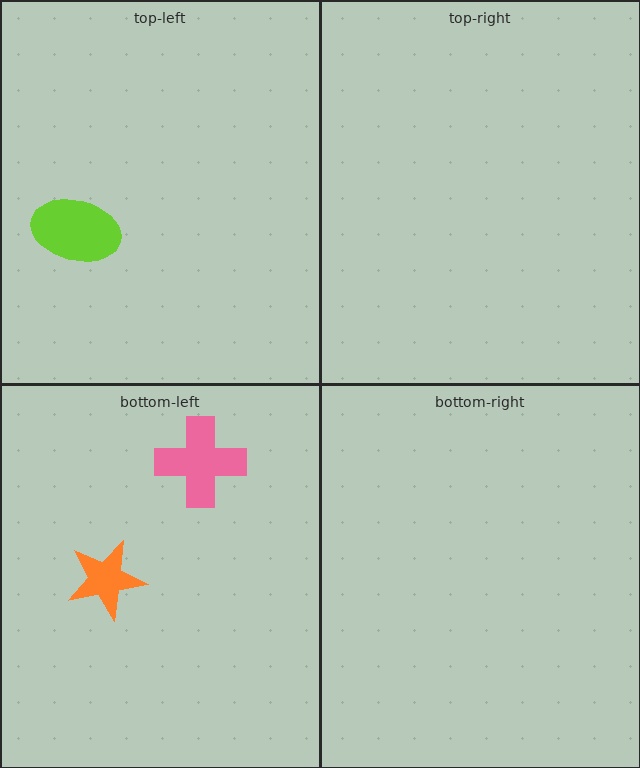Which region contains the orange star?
The bottom-left region.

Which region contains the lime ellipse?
The top-left region.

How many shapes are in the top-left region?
1.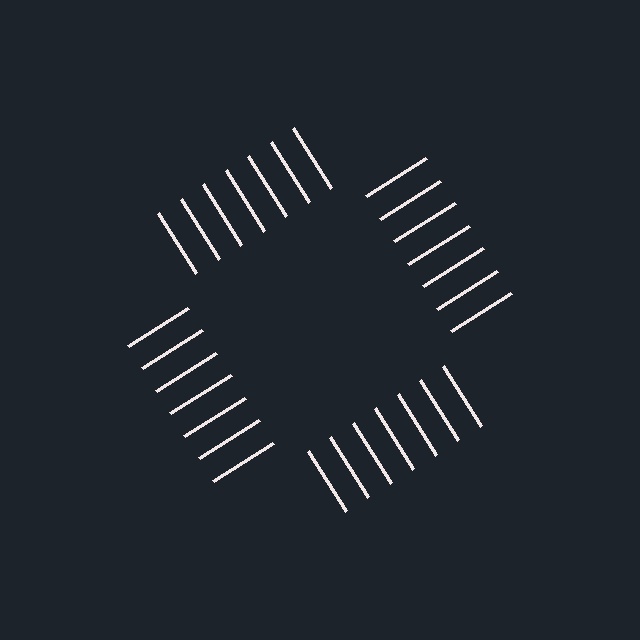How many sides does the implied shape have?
4 sides — the line-ends trace a square.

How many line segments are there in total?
28 — 7 along each of the 4 edges.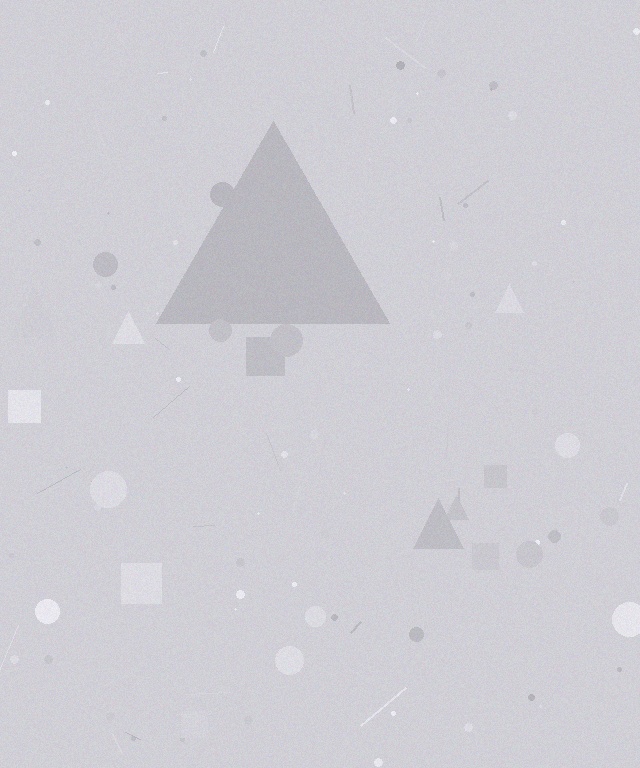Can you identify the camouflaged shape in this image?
The camouflaged shape is a triangle.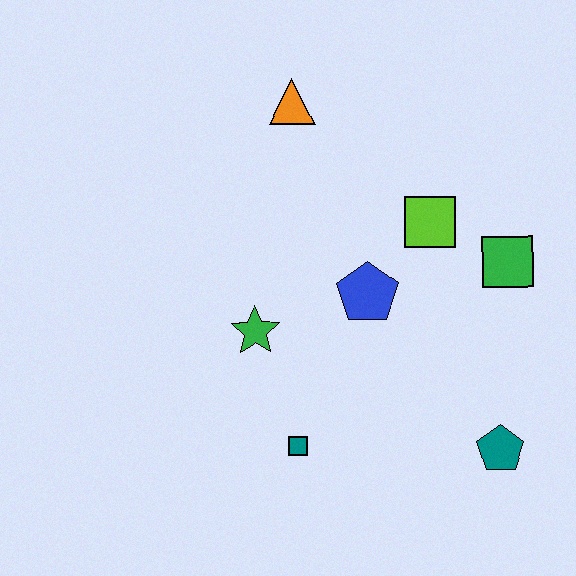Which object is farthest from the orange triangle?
The teal pentagon is farthest from the orange triangle.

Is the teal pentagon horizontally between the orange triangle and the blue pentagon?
No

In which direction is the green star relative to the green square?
The green star is to the left of the green square.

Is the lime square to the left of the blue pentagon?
No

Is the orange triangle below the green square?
No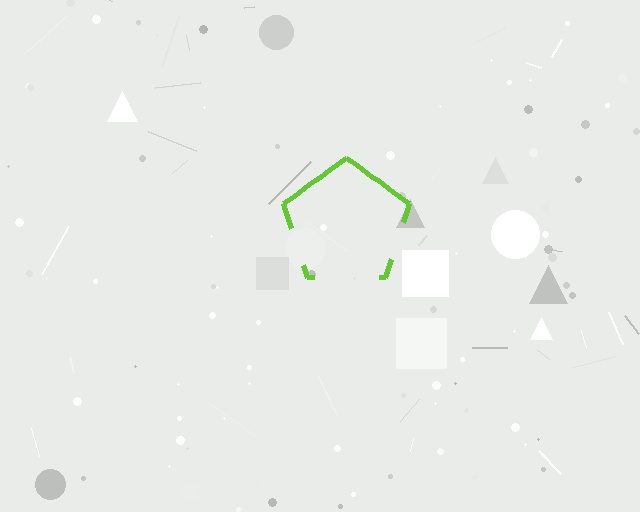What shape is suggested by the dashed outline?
The dashed outline suggests a pentagon.